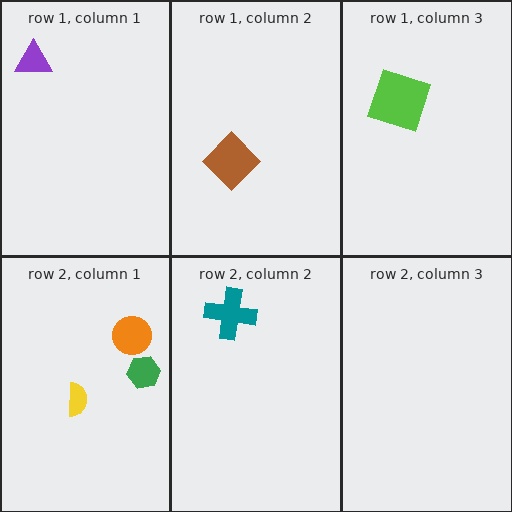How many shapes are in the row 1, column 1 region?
1.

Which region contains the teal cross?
The row 2, column 2 region.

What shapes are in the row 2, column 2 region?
The teal cross.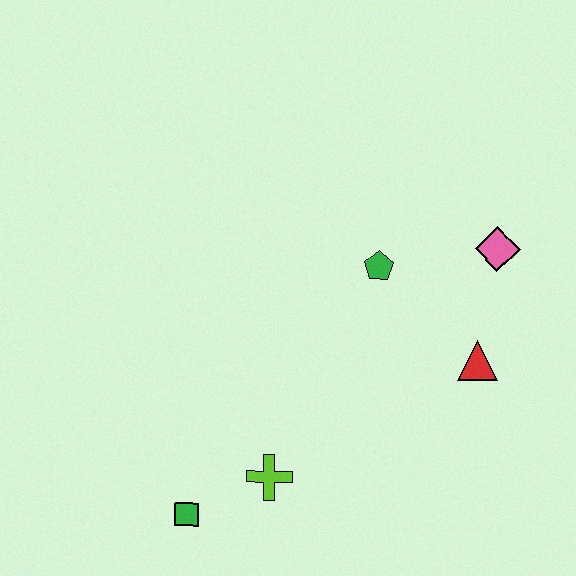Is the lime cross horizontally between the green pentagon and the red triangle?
No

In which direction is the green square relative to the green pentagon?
The green square is below the green pentagon.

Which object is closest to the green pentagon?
The pink diamond is closest to the green pentagon.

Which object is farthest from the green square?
The pink diamond is farthest from the green square.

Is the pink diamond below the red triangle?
No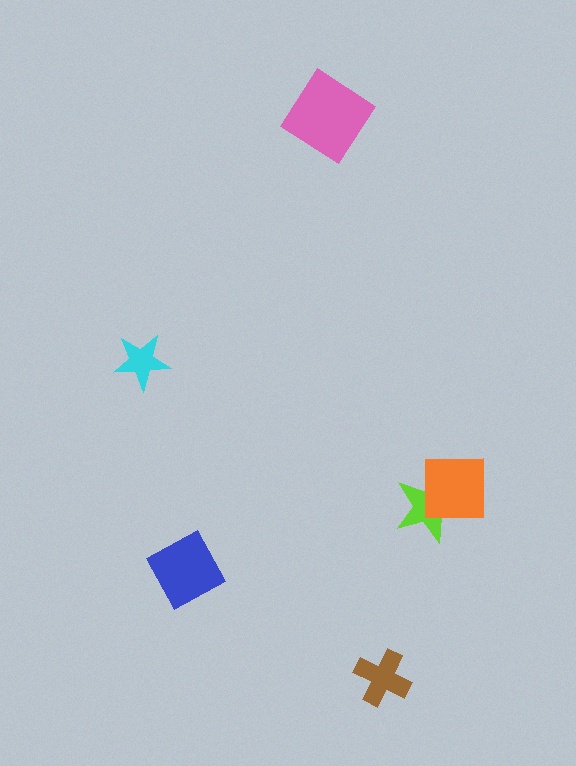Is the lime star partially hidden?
Yes, it is partially covered by another shape.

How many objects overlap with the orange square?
1 object overlaps with the orange square.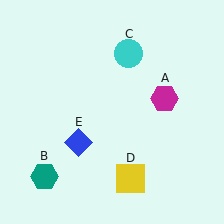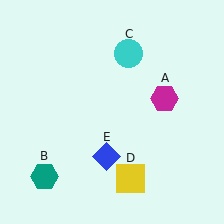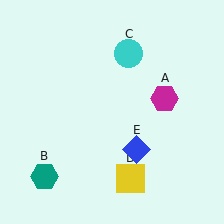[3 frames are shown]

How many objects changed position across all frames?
1 object changed position: blue diamond (object E).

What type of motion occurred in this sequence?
The blue diamond (object E) rotated counterclockwise around the center of the scene.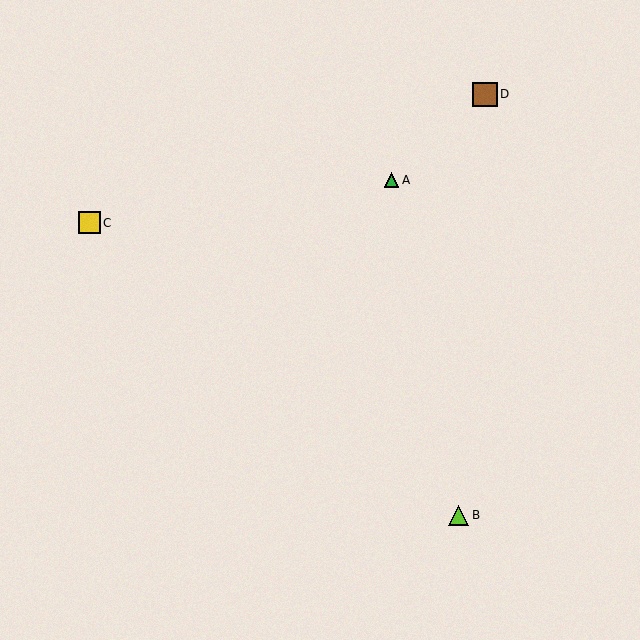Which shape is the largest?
The brown square (labeled D) is the largest.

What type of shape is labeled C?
Shape C is a yellow square.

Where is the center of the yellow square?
The center of the yellow square is at (89, 223).